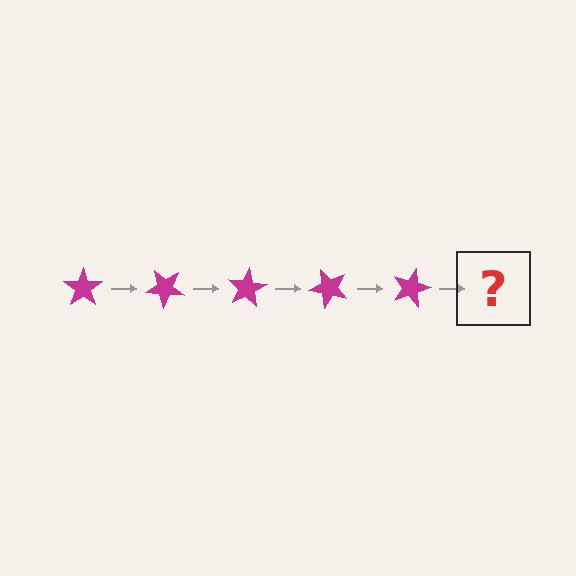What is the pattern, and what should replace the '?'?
The pattern is that the star rotates 40 degrees each step. The '?' should be a magenta star rotated 200 degrees.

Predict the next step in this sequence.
The next step is a magenta star rotated 200 degrees.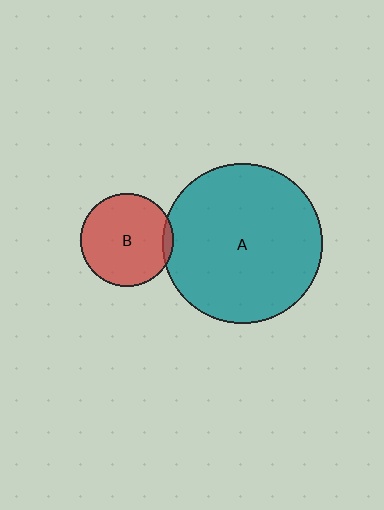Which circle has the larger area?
Circle A (teal).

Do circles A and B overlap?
Yes.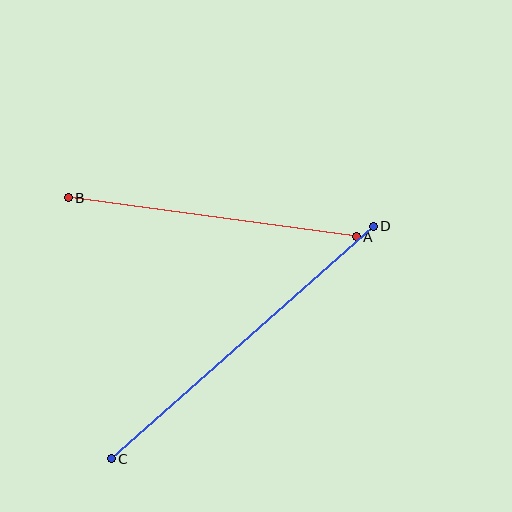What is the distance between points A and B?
The distance is approximately 291 pixels.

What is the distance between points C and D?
The distance is approximately 350 pixels.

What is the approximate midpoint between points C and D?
The midpoint is at approximately (242, 342) pixels.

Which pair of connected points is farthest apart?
Points C and D are farthest apart.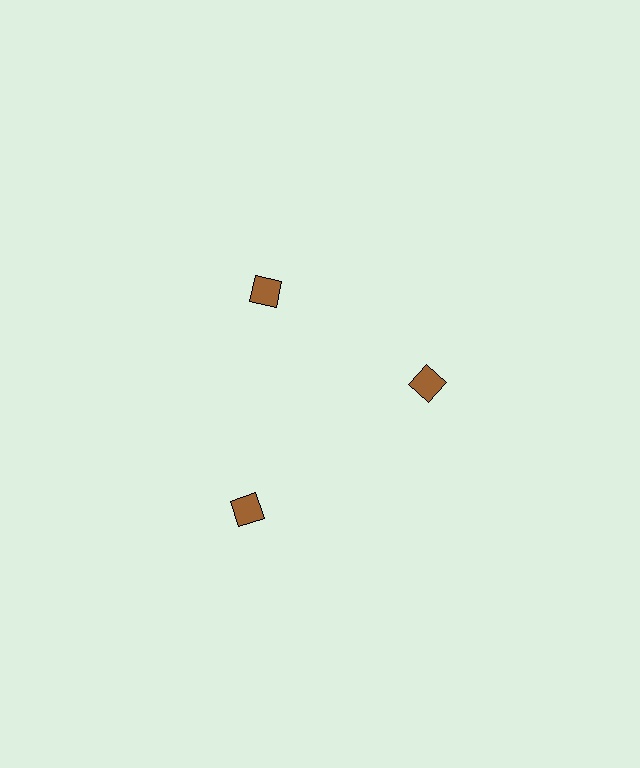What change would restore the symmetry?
The symmetry would be restored by moving it inward, back onto the ring so that all 3 squares sit at equal angles and equal distance from the center.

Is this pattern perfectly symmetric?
No. The 3 brown squares are arranged in a ring, but one element near the 7 o'clock position is pushed outward from the center, breaking the 3-fold rotational symmetry.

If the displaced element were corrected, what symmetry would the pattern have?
It would have 3-fold rotational symmetry — the pattern would map onto itself every 120 degrees.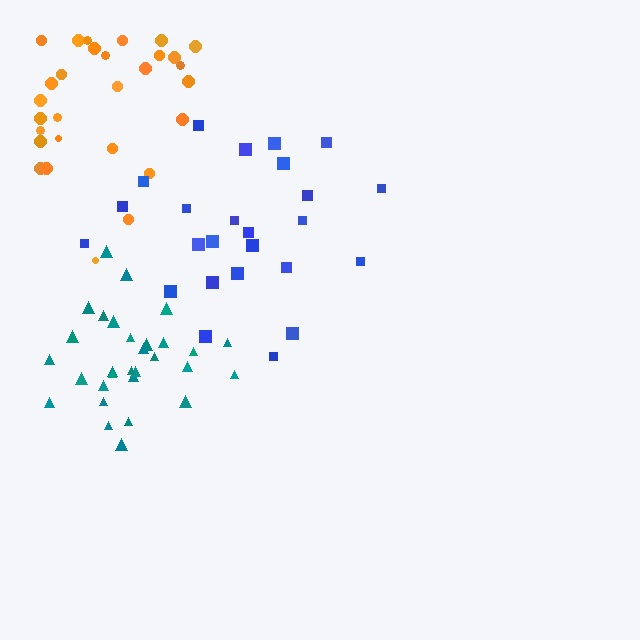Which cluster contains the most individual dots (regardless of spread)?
Orange (31).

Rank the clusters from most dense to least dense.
teal, orange, blue.